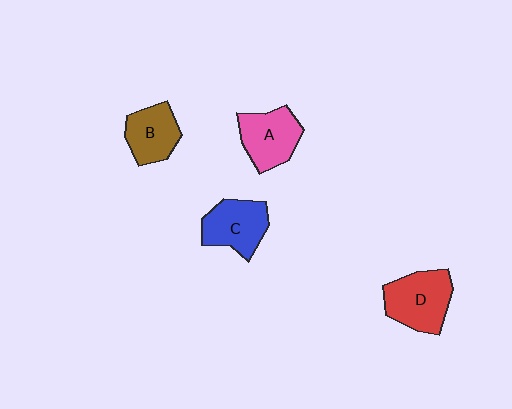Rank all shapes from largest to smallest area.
From largest to smallest: D (red), A (pink), C (blue), B (brown).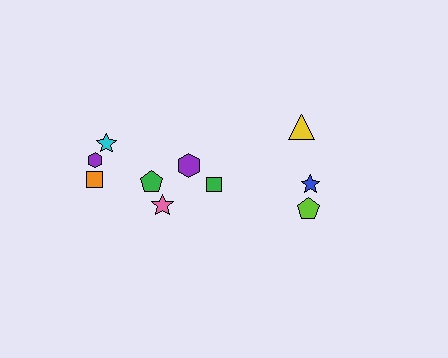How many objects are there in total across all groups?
There are 10 objects.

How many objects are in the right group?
There are 3 objects.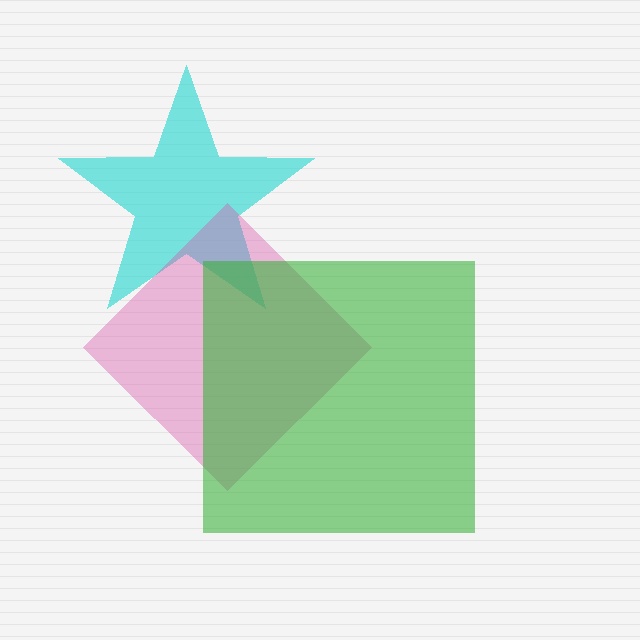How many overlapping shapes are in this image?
There are 3 overlapping shapes in the image.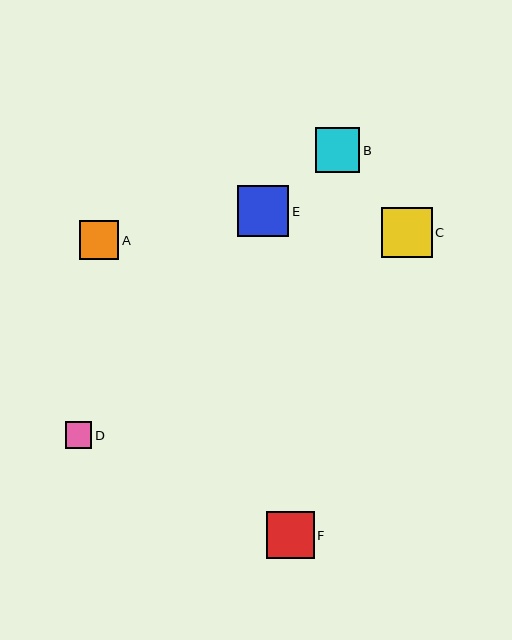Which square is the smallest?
Square D is the smallest with a size of approximately 27 pixels.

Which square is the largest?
Square E is the largest with a size of approximately 51 pixels.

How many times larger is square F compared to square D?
Square F is approximately 1.8 times the size of square D.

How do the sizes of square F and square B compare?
Square F and square B are approximately the same size.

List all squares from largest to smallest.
From largest to smallest: E, C, F, B, A, D.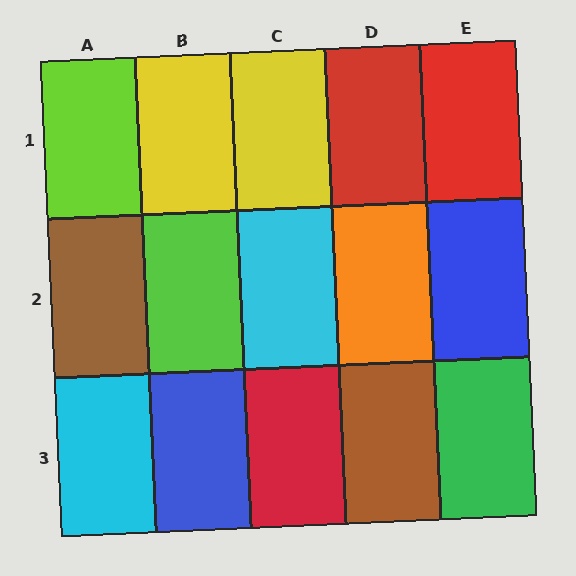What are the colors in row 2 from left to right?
Brown, lime, cyan, orange, blue.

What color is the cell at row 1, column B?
Yellow.